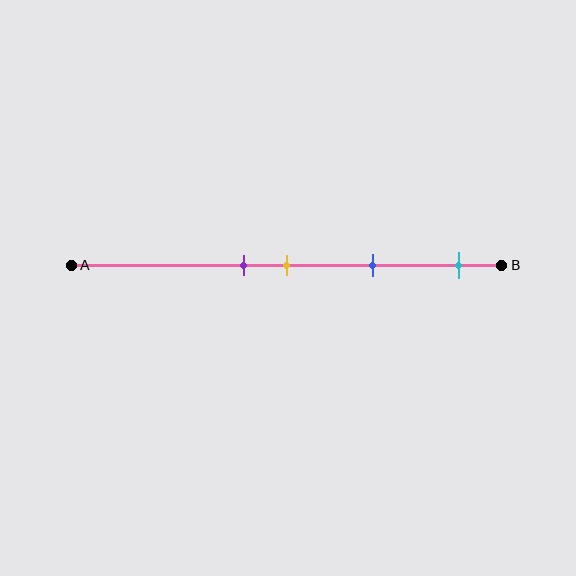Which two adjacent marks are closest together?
The purple and yellow marks are the closest adjacent pair.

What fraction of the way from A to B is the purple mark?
The purple mark is approximately 40% (0.4) of the way from A to B.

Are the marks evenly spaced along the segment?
No, the marks are not evenly spaced.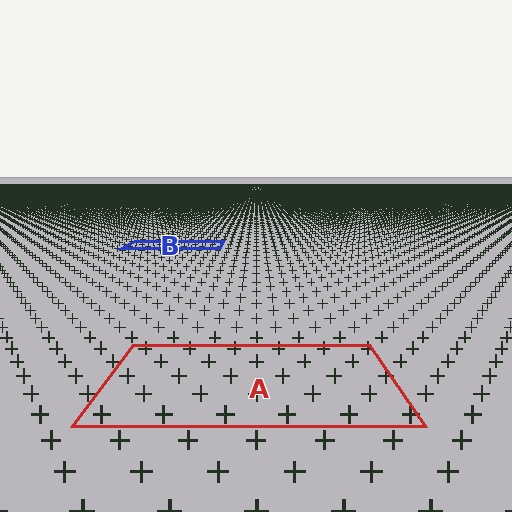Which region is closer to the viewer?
Region A is closer. The texture elements there are larger and more spread out.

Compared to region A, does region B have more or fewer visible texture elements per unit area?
Region B has more texture elements per unit area — they are packed more densely because it is farther away.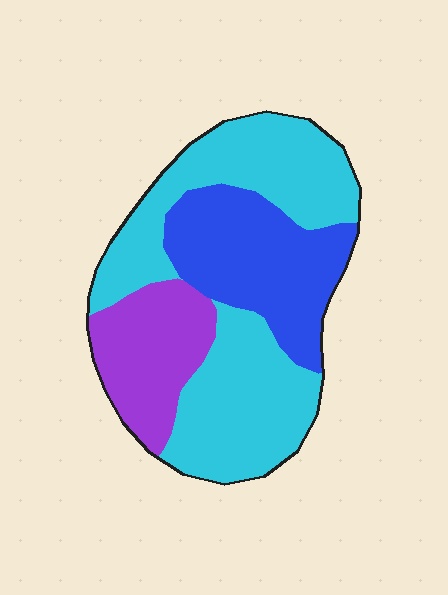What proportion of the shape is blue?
Blue takes up about one quarter (1/4) of the shape.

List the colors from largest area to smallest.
From largest to smallest: cyan, blue, purple.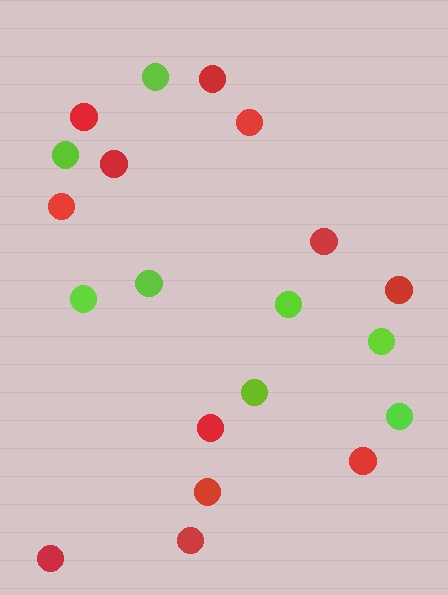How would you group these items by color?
There are 2 groups: one group of lime circles (8) and one group of red circles (12).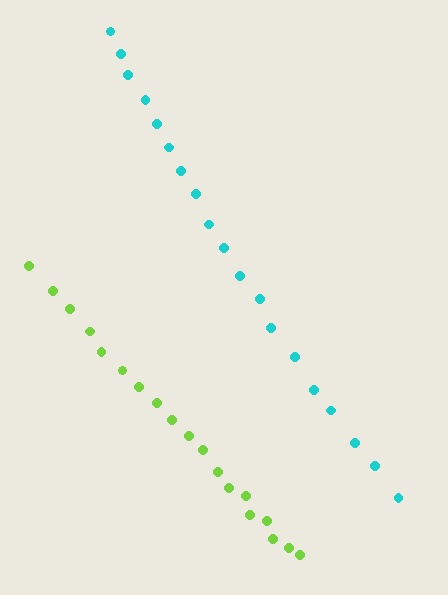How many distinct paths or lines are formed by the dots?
There are 2 distinct paths.